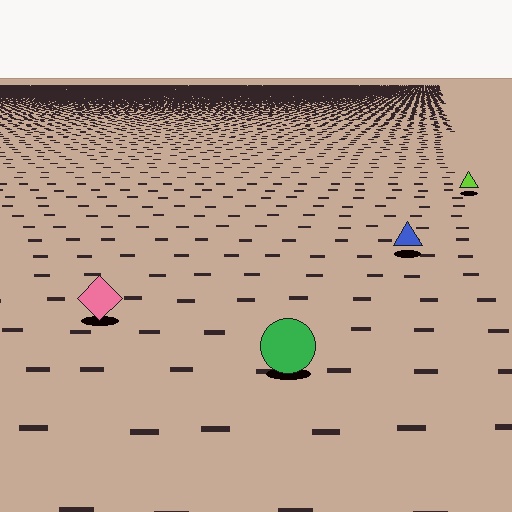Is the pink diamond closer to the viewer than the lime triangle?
Yes. The pink diamond is closer — you can tell from the texture gradient: the ground texture is coarser near it.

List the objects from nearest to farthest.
From nearest to farthest: the green circle, the pink diamond, the blue triangle, the lime triangle.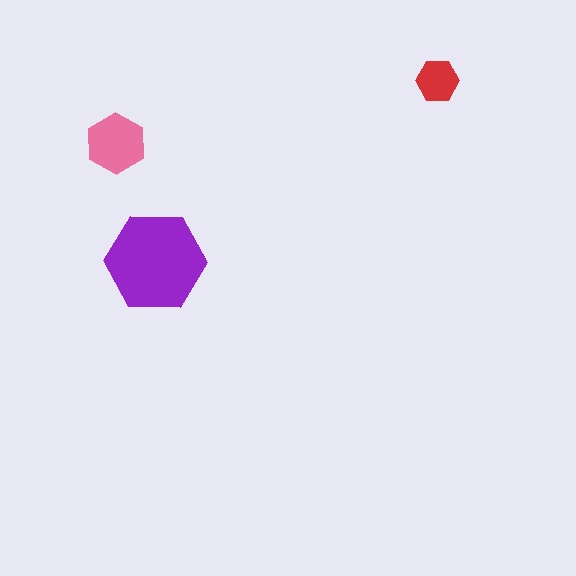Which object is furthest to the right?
The red hexagon is rightmost.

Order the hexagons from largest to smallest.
the purple one, the pink one, the red one.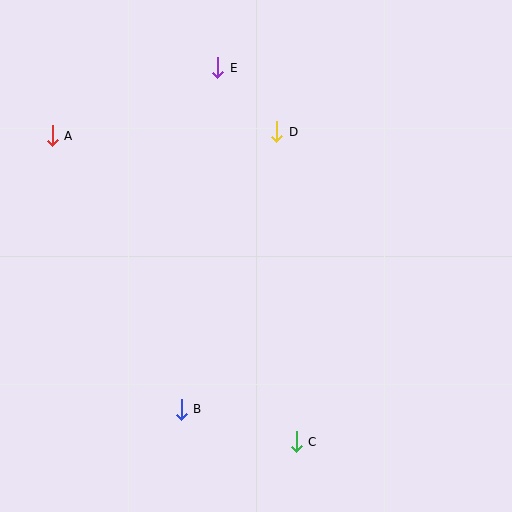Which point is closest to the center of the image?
Point D at (277, 132) is closest to the center.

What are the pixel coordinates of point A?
Point A is at (52, 136).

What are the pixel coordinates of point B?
Point B is at (181, 409).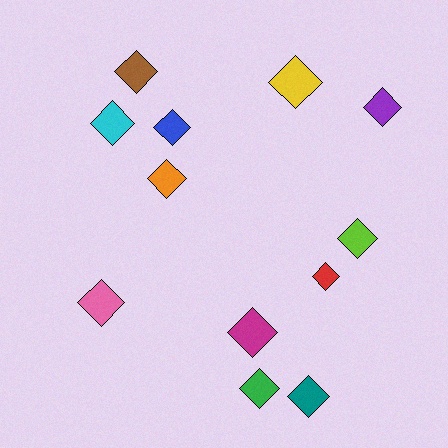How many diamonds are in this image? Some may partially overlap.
There are 12 diamonds.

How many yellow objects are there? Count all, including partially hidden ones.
There is 1 yellow object.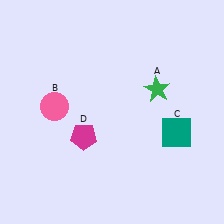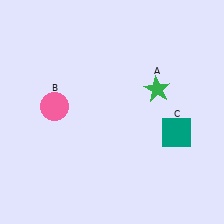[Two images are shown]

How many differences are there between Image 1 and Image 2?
There is 1 difference between the two images.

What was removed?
The magenta pentagon (D) was removed in Image 2.